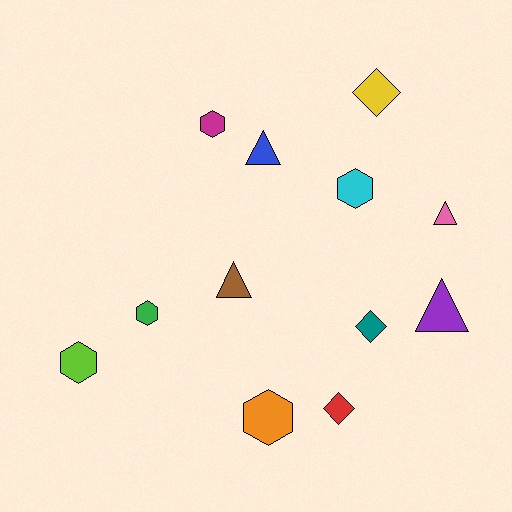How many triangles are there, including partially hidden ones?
There are 4 triangles.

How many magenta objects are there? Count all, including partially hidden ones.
There is 1 magenta object.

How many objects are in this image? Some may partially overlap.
There are 12 objects.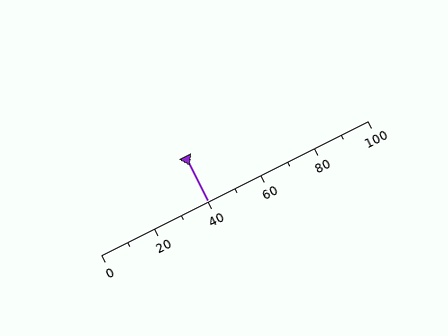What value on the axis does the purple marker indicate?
The marker indicates approximately 40.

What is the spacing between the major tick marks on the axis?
The major ticks are spaced 20 apart.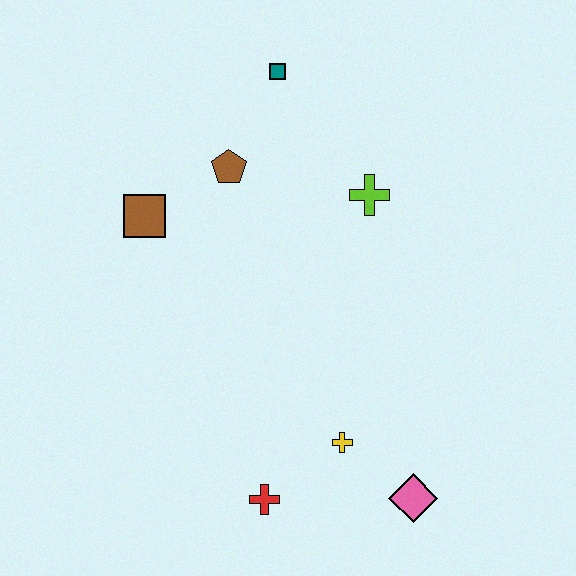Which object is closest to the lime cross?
The brown pentagon is closest to the lime cross.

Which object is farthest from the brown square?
The pink diamond is farthest from the brown square.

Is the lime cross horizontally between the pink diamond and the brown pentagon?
Yes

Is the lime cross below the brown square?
No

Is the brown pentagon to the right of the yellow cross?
No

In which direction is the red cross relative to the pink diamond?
The red cross is to the left of the pink diamond.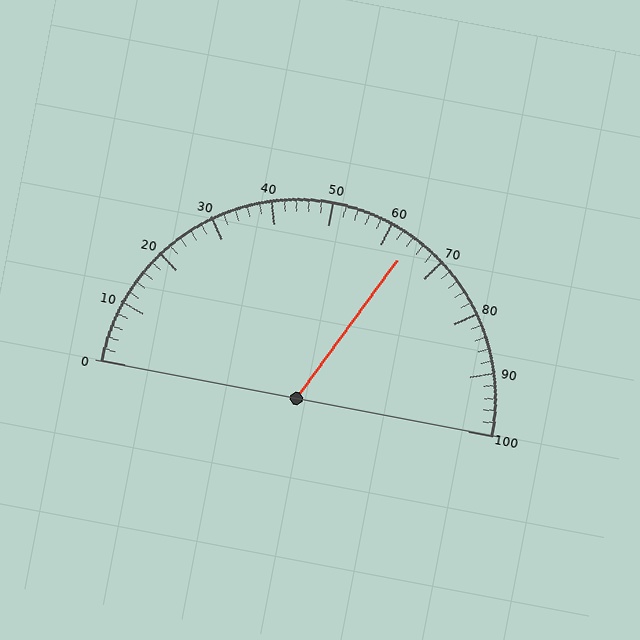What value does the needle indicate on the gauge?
The needle indicates approximately 64.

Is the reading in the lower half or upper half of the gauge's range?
The reading is in the upper half of the range (0 to 100).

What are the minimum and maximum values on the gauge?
The gauge ranges from 0 to 100.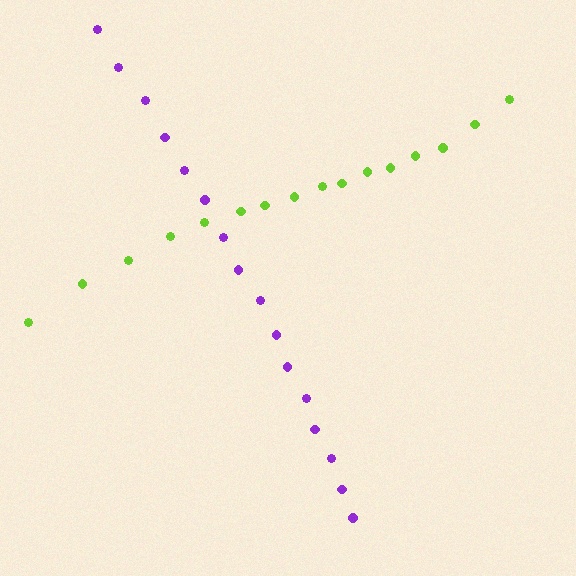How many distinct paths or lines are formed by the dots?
There are 2 distinct paths.